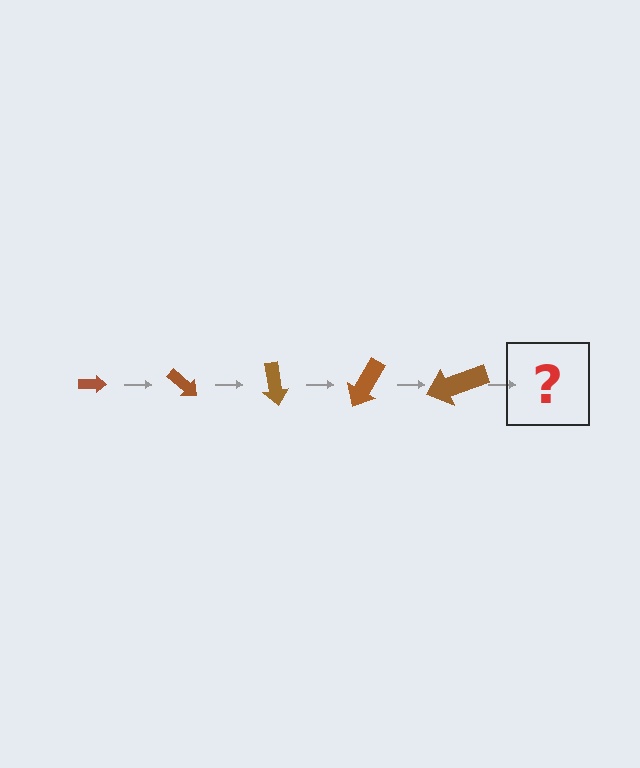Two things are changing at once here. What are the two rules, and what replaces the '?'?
The two rules are that the arrow grows larger each step and it rotates 40 degrees each step. The '?' should be an arrow, larger than the previous one and rotated 200 degrees from the start.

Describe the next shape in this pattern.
It should be an arrow, larger than the previous one and rotated 200 degrees from the start.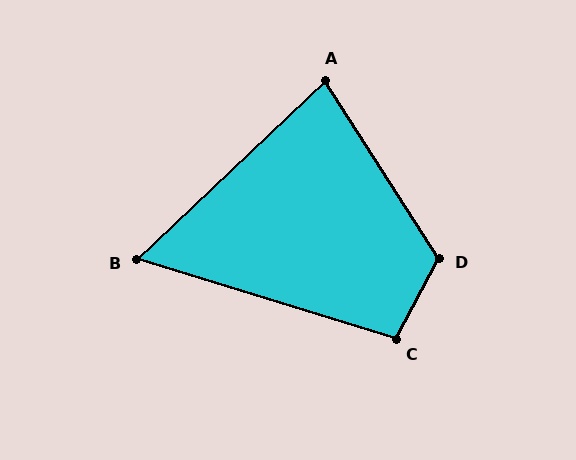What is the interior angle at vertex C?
Approximately 101 degrees (obtuse).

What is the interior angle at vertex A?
Approximately 79 degrees (acute).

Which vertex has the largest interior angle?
D, at approximately 119 degrees.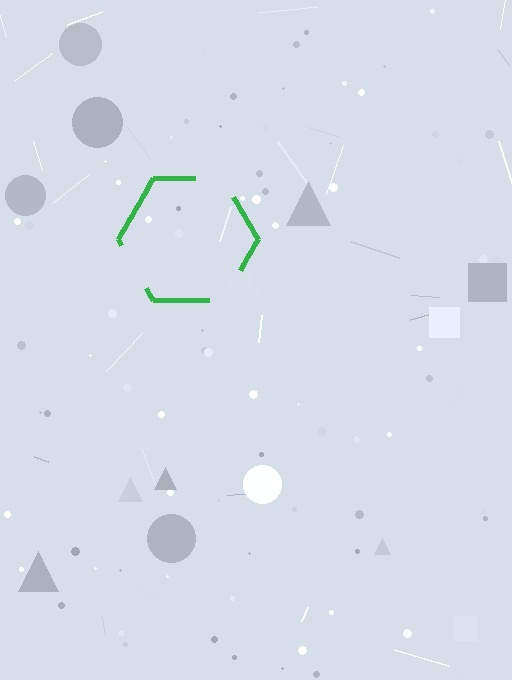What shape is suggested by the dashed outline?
The dashed outline suggests a hexagon.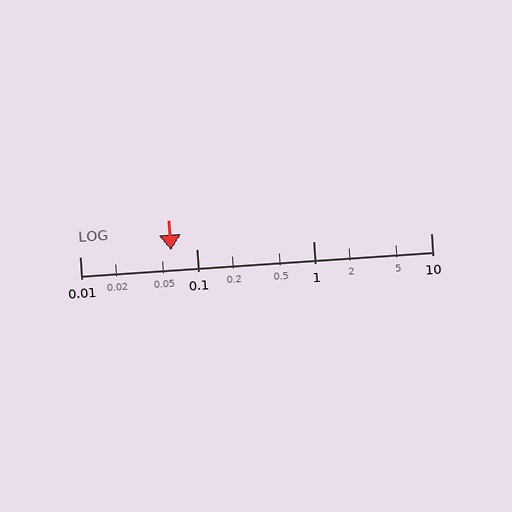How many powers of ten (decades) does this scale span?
The scale spans 3 decades, from 0.01 to 10.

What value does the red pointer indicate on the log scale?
The pointer indicates approximately 0.06.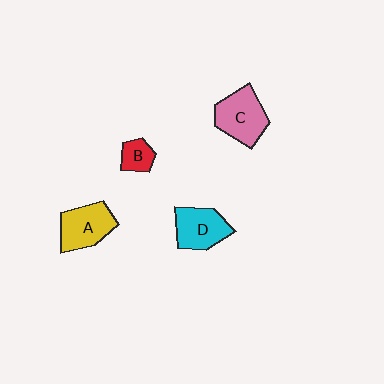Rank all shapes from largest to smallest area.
From largest to smallest: C (pink), A (yellow), D (cyan), B (red).